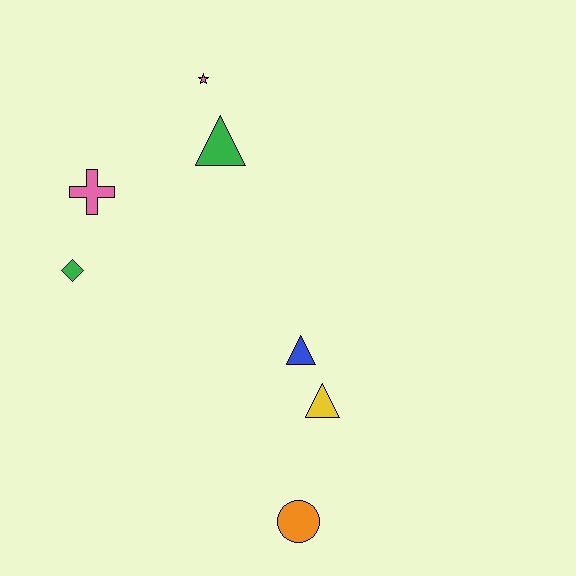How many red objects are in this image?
There are no red objects.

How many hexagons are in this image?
There are no hexagons.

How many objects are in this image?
There are 7 objects.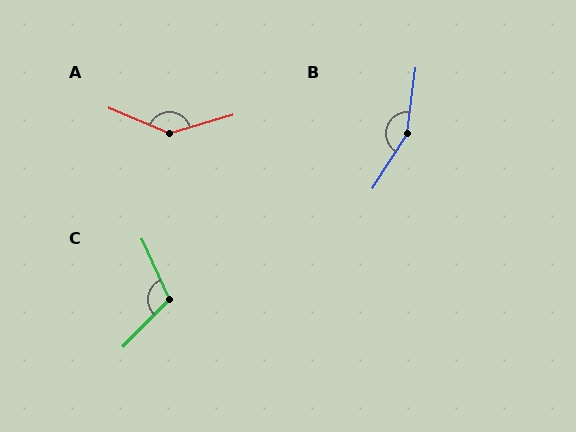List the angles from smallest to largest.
C (112°), A (141°), B (155°).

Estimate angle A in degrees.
Approximately 141 degrees.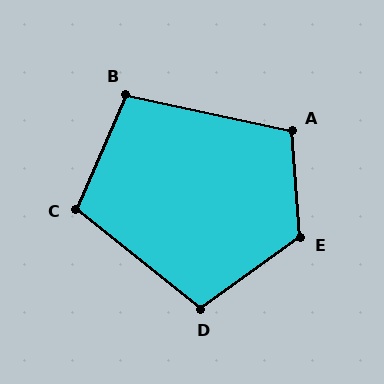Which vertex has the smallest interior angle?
B, at approximately 102 degrees.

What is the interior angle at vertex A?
Approximately 106 degrees (obtuse).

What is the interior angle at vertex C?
Approximately 105 degrees (obtuse).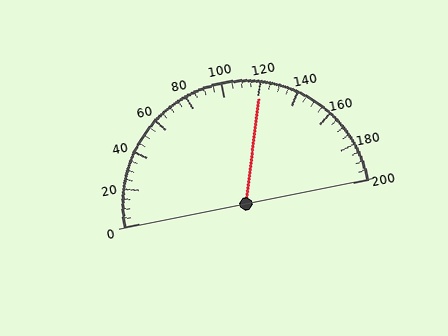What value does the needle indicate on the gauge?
The needle indicates approximately 120.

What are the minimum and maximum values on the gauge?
The gauge ranges from 0 to 200.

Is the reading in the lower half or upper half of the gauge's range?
The reading is in the upper half of the range (0 to 200).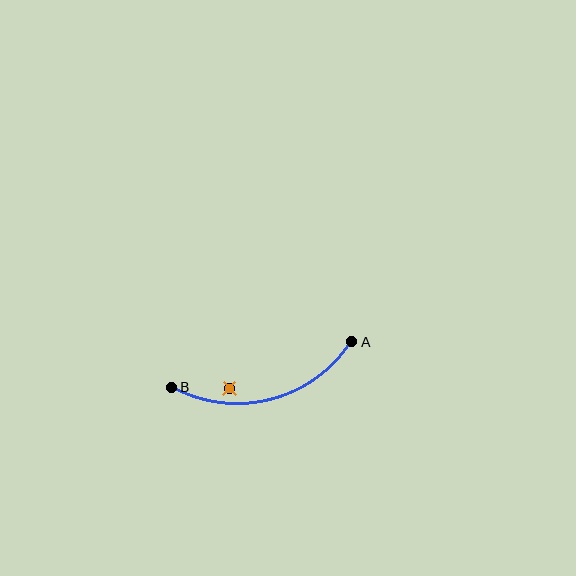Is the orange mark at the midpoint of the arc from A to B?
No — the orange mark does not lie on the arc at all. It sits slightly inside the curve.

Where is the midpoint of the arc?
The arc midpoint is the point on the curve farthest from the straight line joining A and B. It sits below that line.